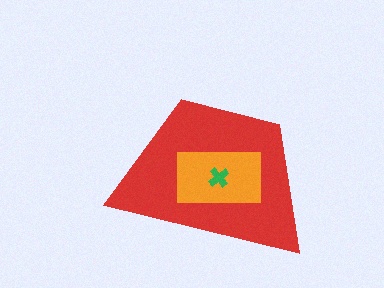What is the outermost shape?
The red trapezoid.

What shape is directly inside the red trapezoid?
The orange rectangle.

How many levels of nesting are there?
3.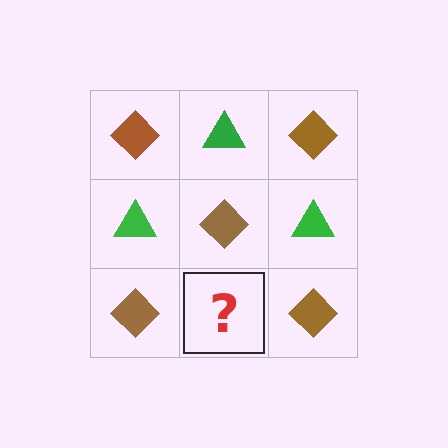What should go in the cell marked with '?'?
The missing cell should contain a green triangle.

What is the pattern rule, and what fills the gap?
The rule is that it alternates brown diamond and green triangle in a checkerboard pattern. The gap should be filled with a green triangle.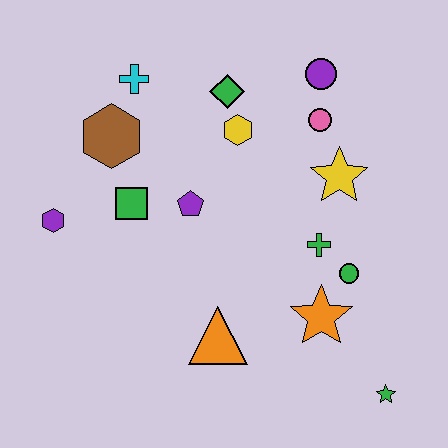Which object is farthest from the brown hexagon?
The green star is farthest from the brown hexagon.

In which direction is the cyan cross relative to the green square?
The cyan cross is above the green square.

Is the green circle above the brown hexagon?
No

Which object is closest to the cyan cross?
The brown hexagon is closest to the cyan cross.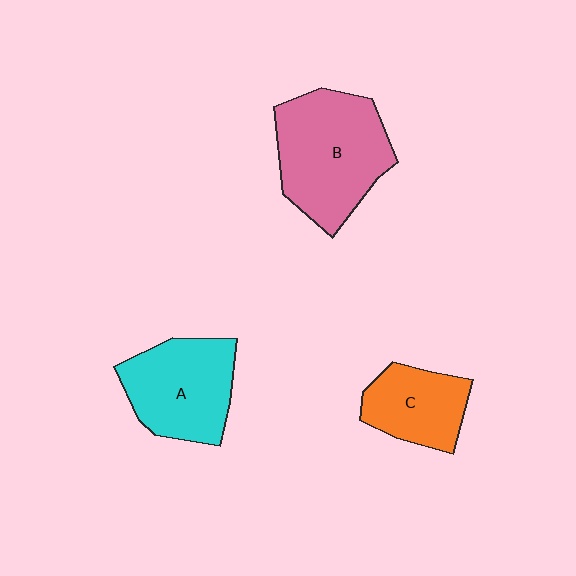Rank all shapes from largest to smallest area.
From largest to smallest: B (pink), A (cyan), C (orange).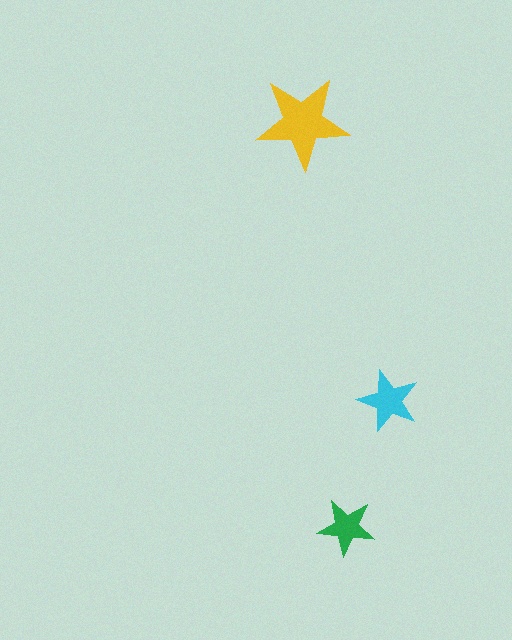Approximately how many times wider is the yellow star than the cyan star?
About 1.5 times wider.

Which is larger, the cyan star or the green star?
The cyan one.